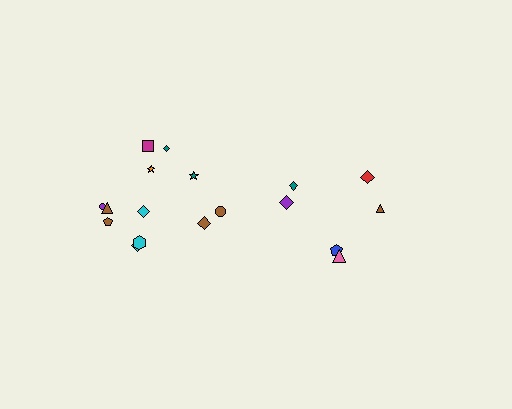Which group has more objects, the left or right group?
The left group.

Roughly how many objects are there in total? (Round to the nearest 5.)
Roughly 20 objects in total.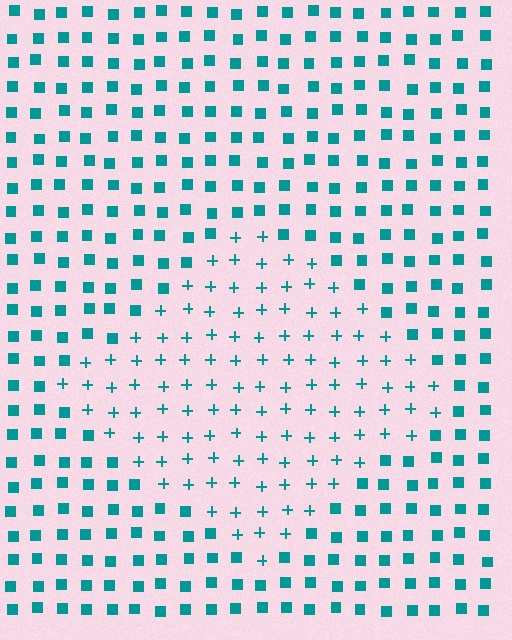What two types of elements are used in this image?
The image uses plus signs inside the diamond region and squares outside it.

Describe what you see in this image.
The image is filled with small teal elements arranged in a uniform grid. A diamond-shaped region contains plus signs, while the surrounding area contains squares. The boundary is defined purely by the change in element shape.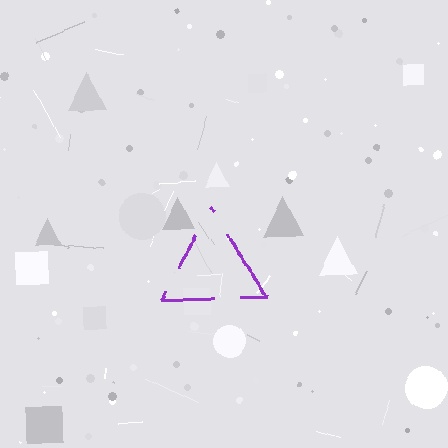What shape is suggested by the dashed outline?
The dashed outline suggests a triangle.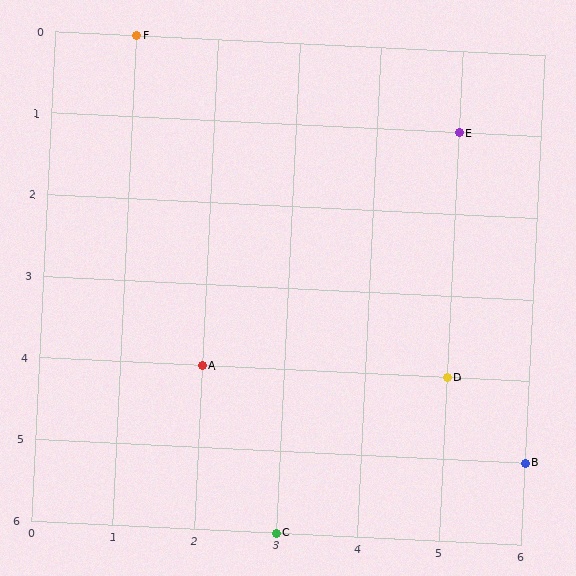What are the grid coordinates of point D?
Point D is at grid coordinates (5, 4).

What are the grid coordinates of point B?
Point B is at grid coordinates (6, 5).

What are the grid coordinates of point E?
Point E is at grid coordinates (5, 1).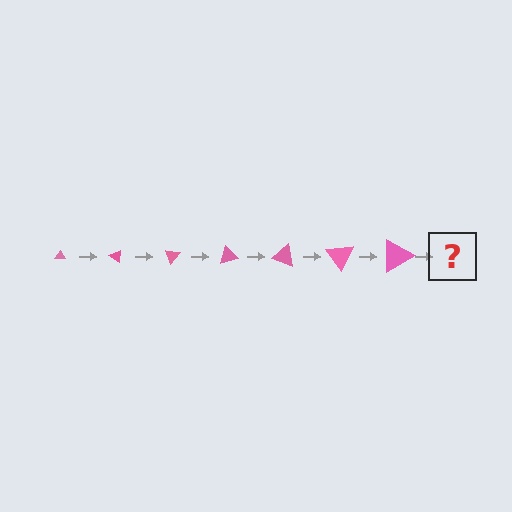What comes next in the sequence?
The next element should be a triangle, larger than the previous one and rotated 245 degrees from the start.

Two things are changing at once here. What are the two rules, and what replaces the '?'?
The two rules are that the triangle grows larger each step and it rotates 35 degrees each step. The '?' should be a triangle, larger than the previous one and rotated 245 degrees from the start.